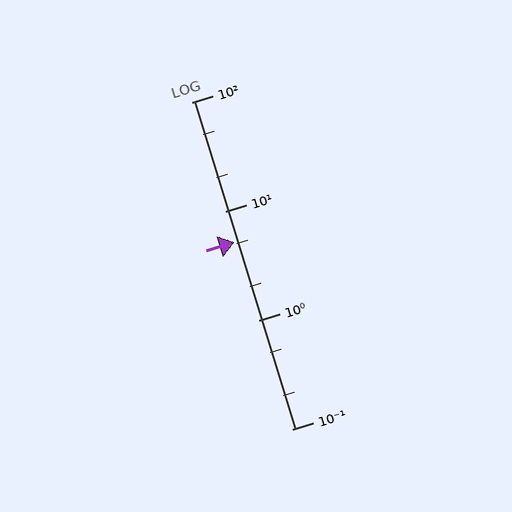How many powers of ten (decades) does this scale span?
The scale spans 3 decades, from 0.1 to 100.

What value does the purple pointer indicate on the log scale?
The pointer indicates approximately 5.2.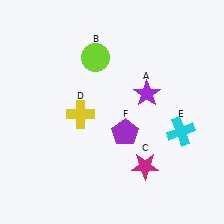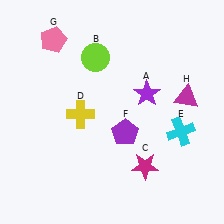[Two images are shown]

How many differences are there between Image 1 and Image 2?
There are 2 differences between the two images.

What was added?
A pink pentagon (G), a magenta triangle (H) were added in Image 2.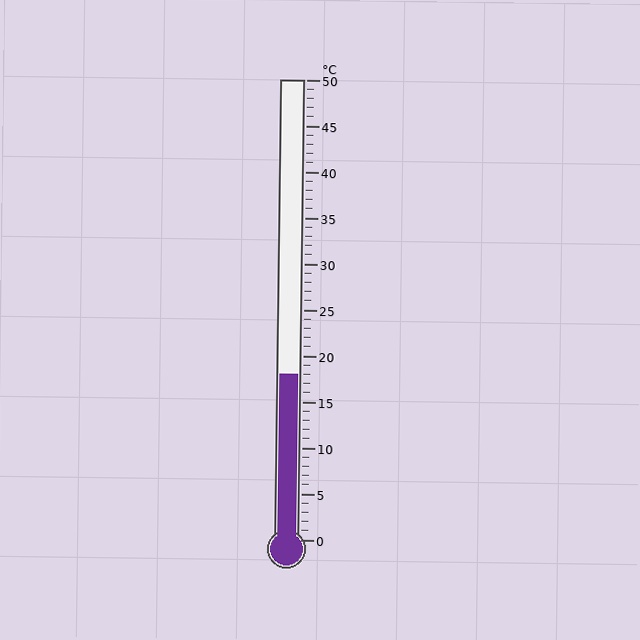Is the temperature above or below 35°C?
The temperature is below 35°C.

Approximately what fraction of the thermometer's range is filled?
The thermometer is filled to approximately 35% of its range.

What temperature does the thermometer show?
The thermometer shows approximately 18°C.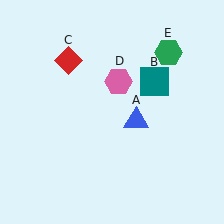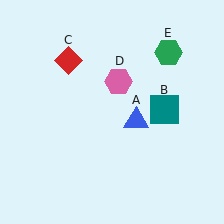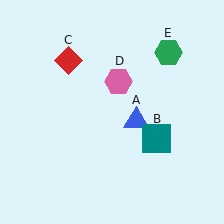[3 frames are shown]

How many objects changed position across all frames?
1 object changed position: teal square (object B).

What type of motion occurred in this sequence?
The teal square (object B) rotated clockwise around the center of the scene.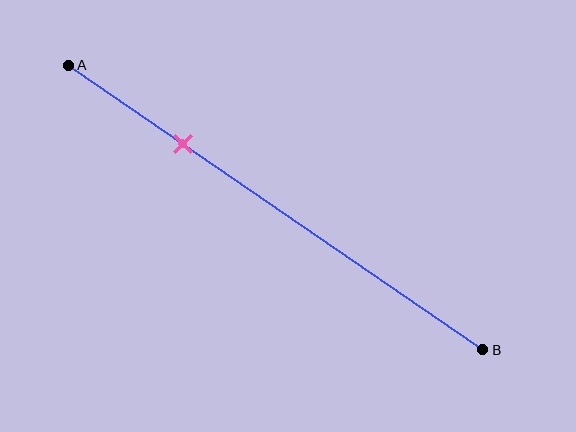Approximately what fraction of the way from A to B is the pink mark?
The pink mark is approximately 30% of the way from A to B.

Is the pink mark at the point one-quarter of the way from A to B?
Yes, the mark is approximately at the one-quarter point.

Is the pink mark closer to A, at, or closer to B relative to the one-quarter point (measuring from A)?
The pink mark is approximately at the one-quarter point of segment AB.